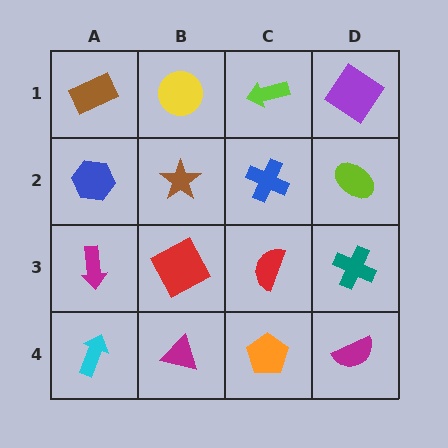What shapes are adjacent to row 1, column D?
A lime ellipse (row 2, column D), a lime arrow (row 1, column C).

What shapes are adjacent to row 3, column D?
A lime ellipse (row 2, column D), a magenta semicircle (row 4, column D), a red semicircle (row 3, column C).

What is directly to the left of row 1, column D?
A lime arrow.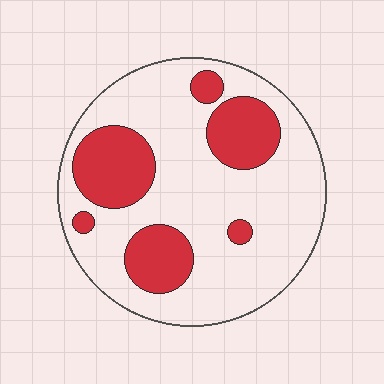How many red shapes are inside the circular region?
6.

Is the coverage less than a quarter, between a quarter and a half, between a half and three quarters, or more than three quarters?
Between a quarter and a half.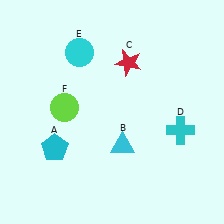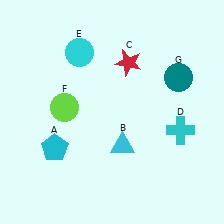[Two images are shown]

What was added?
A teal circle (G) was added in Image 2.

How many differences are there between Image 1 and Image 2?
There is 1 difference between the two images.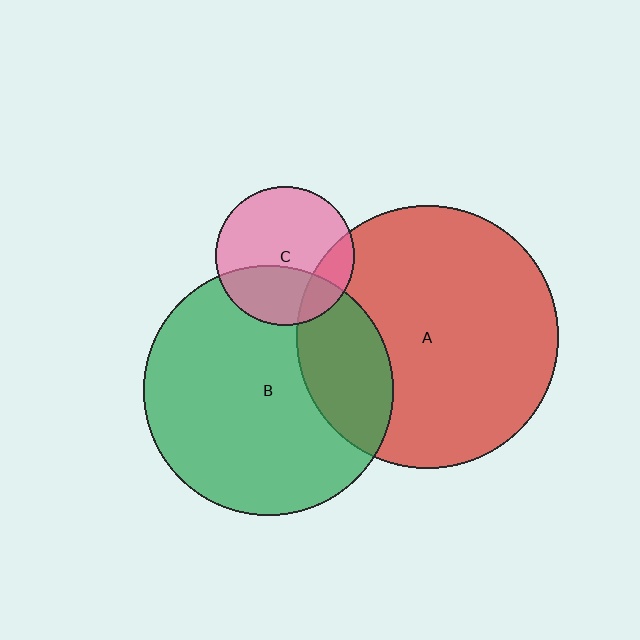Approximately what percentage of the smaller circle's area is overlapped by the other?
Approximately 25%.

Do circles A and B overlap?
Yes.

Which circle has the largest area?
Circle A (red).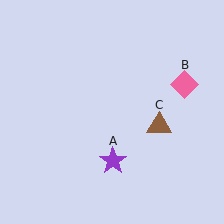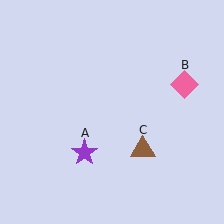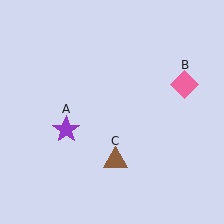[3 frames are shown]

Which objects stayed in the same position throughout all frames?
Pink diamond (object B) remained stationary.